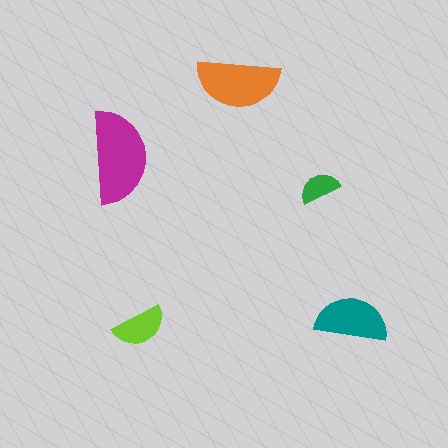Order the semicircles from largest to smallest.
the magenta one, the orange one, the teal one, the lime one, the green one.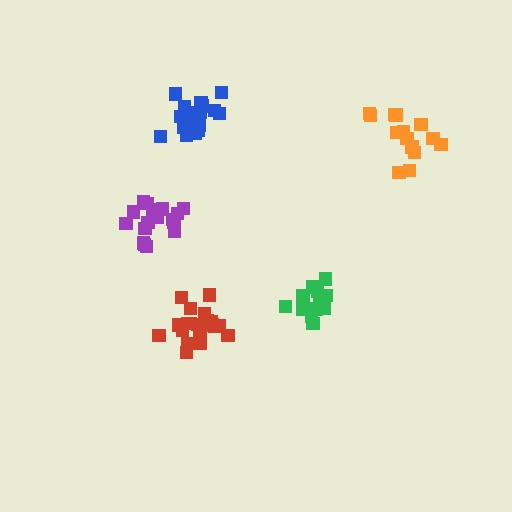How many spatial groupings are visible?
There are 5 spatial groupings.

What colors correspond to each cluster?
The clusters are colored: purple, green, orange, red, blue.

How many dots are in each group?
Group 1: 21 dots, Group 2: 15 dots, Group 3: 16 dots, Group 4: 20 dots, Group 5: 20 dots (92 total).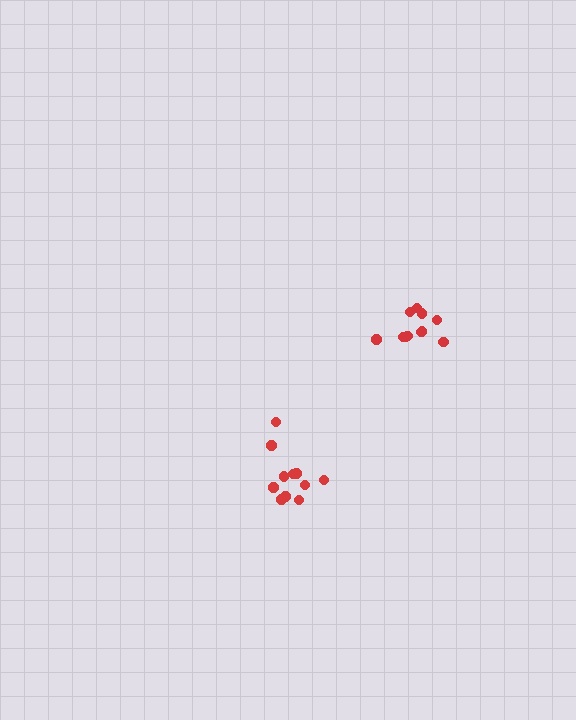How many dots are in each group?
Group 1: 11 dots, Group 2: 11 dots (22 total).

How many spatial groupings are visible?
There are 2 spatial groupings.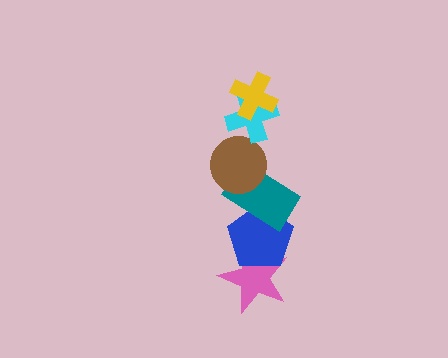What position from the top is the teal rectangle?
The teal rectangle is 4th from the top.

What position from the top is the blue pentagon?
The blue pentagon is 5th from the top.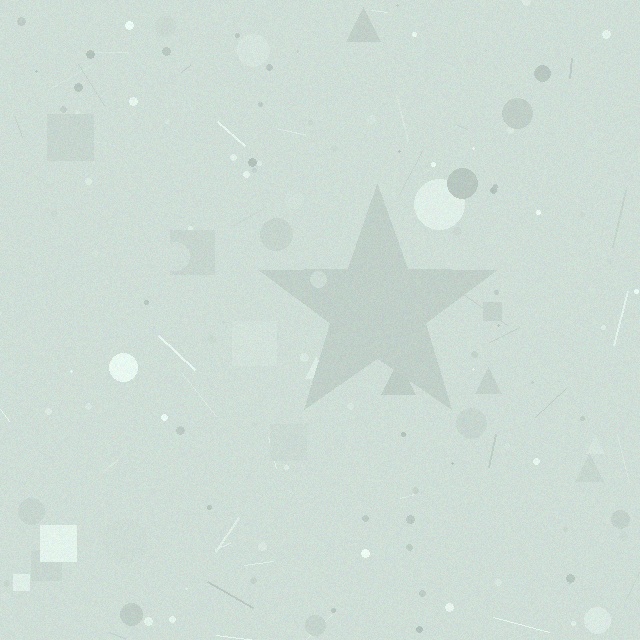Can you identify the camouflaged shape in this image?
The camouflaged shape is a star.